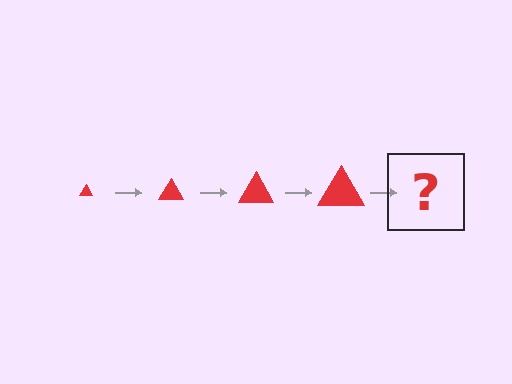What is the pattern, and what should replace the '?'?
The pattern is that the triangle gets progressively larger each step. The '?' should be a red triangle, larger than the previous one.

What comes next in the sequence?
The next element should be a red triangle, larger than the previous one.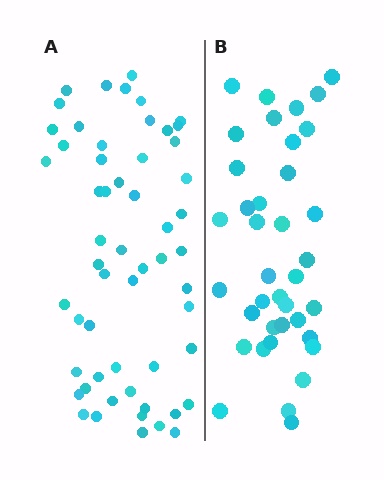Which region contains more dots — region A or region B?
Region A (the left region) has more dots.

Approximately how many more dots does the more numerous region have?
Region A has approximately 20 more dots than region B.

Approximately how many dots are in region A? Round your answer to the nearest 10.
About 60 dots. (The exact count is 56, which rounds to 60.)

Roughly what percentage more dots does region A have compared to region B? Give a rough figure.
About 45% more.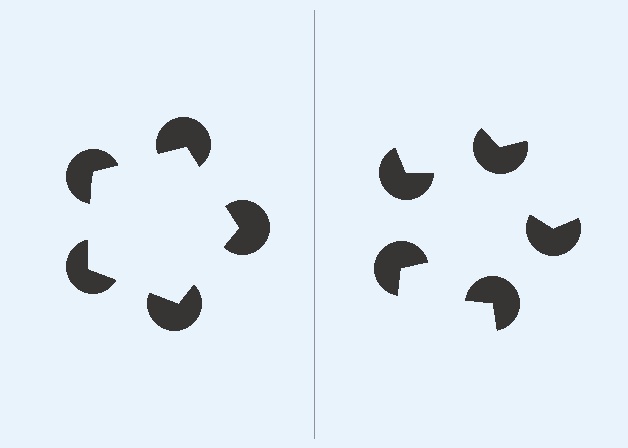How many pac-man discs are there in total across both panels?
10 — 5 on each side.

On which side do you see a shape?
An illusory pentagon appears on the left side. On the right side the wedge cuts are rotated, so no coherent shape forms.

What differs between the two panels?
The pac-man discs are positioned identically on both sides; only the wedge orientations differ. On the left they align to a pentagon; on the right they are misaligned.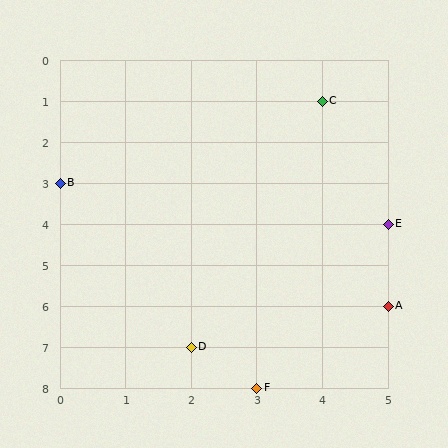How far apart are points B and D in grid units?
Points B and D are 2 columns and 4 rows apart (about 4.5 grid units diagonally).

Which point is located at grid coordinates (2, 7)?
Point D is at (2, 7).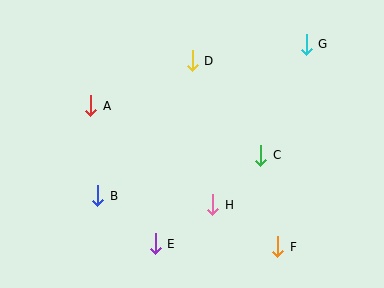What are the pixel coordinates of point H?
Point H is at (213, 205).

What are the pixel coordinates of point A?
Point A is at (91, 106).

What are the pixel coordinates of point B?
Point B is at (98, 196).